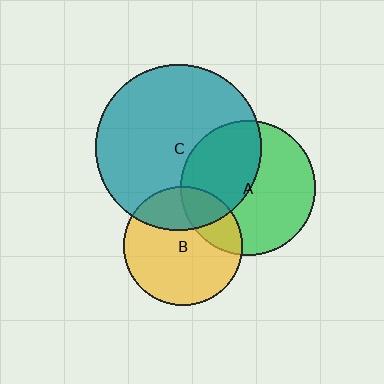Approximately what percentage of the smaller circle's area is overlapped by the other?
Approximately 45%.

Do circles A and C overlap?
Yes.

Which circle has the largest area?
Circle C (teal).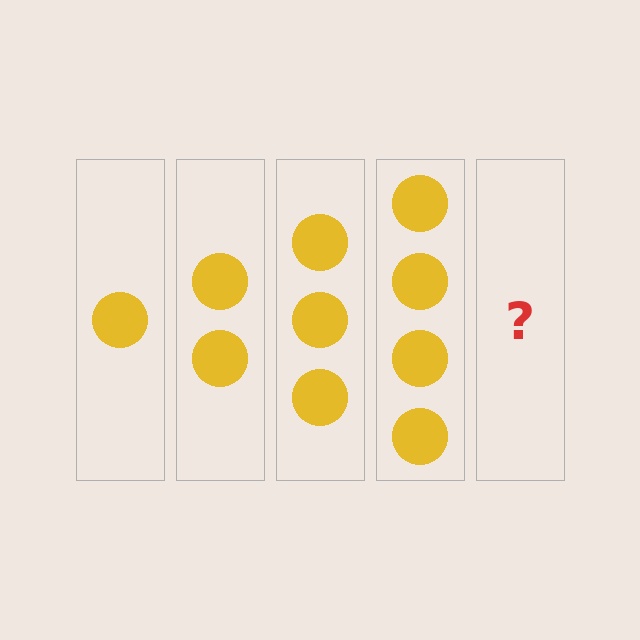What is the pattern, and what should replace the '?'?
The pattern is that each step adds one more circle. The '?' should be 5 circles.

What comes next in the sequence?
The next element should be 5 circles.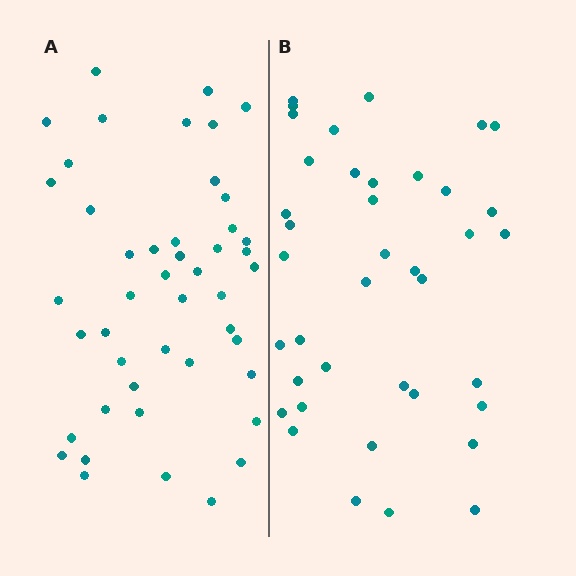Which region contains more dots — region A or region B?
Region A (the left region) has more dots.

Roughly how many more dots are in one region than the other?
Region A has roughly 8 or so more dots than region B.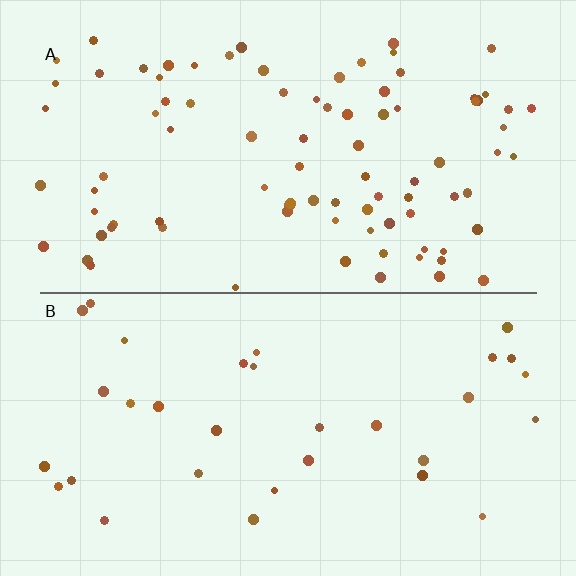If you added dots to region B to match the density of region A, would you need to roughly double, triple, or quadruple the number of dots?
Approximately triple.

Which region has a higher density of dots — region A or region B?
A (the top).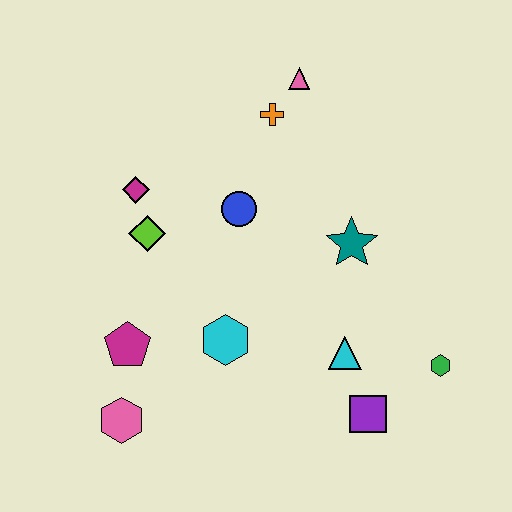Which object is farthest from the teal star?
The pink hexagon is farthest from the teal star.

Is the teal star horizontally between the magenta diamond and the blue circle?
No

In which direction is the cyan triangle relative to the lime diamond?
The cyan triangle is to the right of the lime diamond.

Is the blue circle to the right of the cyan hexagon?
Yes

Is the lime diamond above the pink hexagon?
Yes